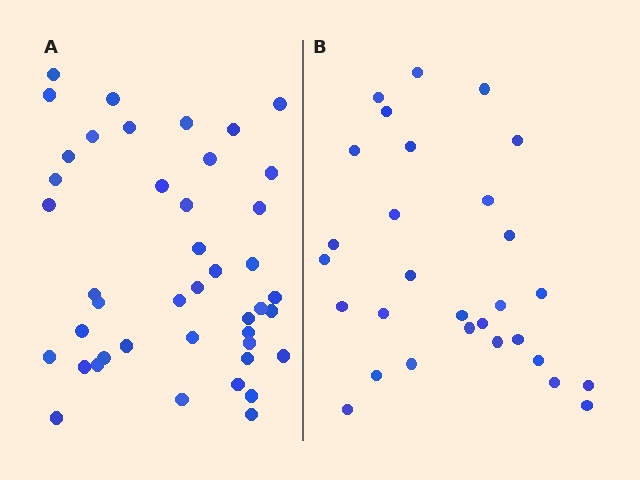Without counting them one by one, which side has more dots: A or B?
Region A (the left region) has more dots.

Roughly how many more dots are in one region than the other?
Region A has approximately 15 more dots than region B.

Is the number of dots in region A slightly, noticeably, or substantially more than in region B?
Region A has substantially more. The ratio is roughly 1.5 to 1.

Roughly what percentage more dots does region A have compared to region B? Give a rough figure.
About 50% more.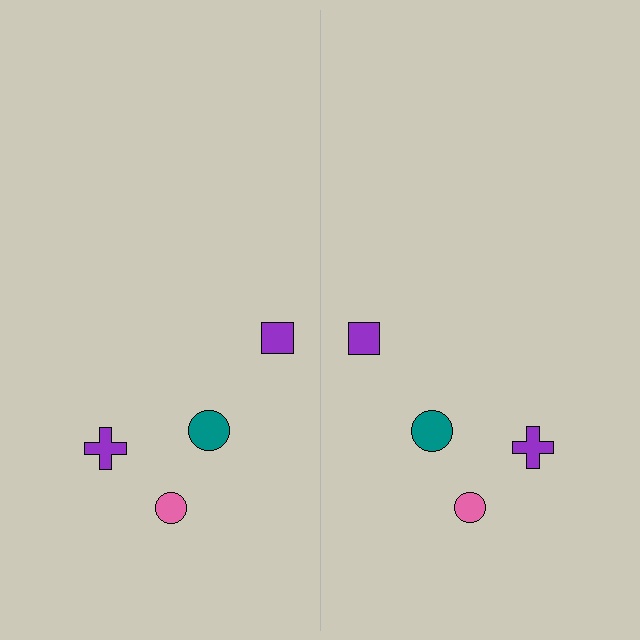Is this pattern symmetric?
Yes, this pattern has bilateral (reflection) symmetry.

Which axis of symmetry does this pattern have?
The pattern has a vertical axis of symmetry running through the center of the image.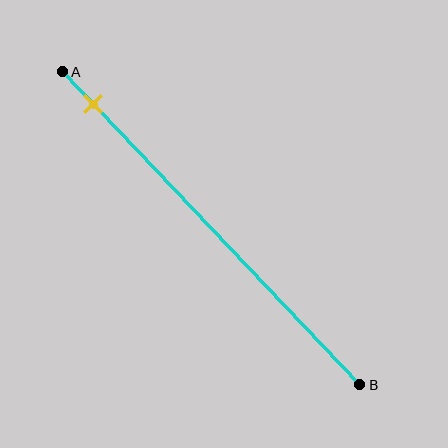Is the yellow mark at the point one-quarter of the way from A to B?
No, the mark is at about 10% from A, not at the 25% one-quarter point.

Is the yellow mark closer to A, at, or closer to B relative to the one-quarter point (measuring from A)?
The yellow mark is closer to point A than the one-quarter point of segment AB.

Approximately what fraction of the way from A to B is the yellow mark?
The yellow mark is approximately 10% of the way from A to B.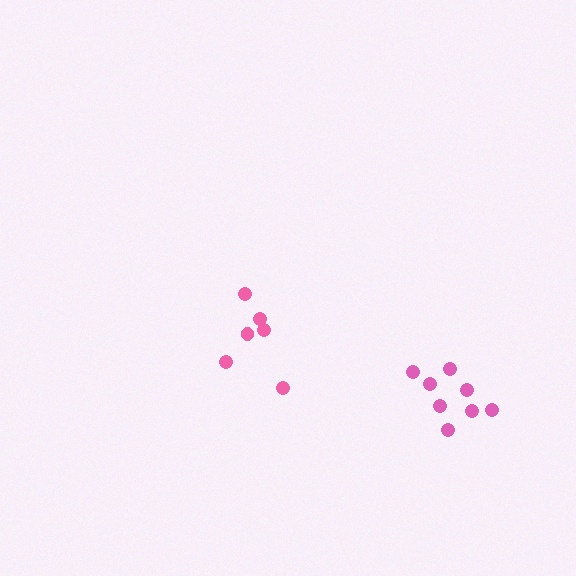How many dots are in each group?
Group 1: 8 dots, Group 2: 6 dots (14 total).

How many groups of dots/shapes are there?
There are 2 groups.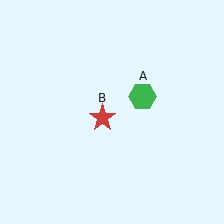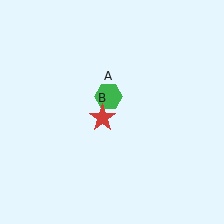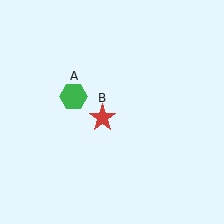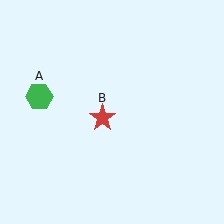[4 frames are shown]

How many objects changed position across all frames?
1 object changed position: green hexagon (object A).